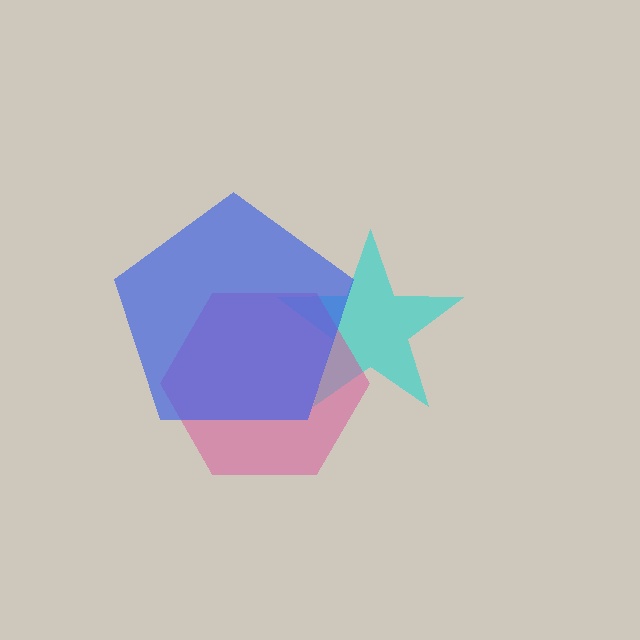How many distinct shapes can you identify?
There are 3 distinct shapes: a cyan star, a pink hexagon, a blue pentagon.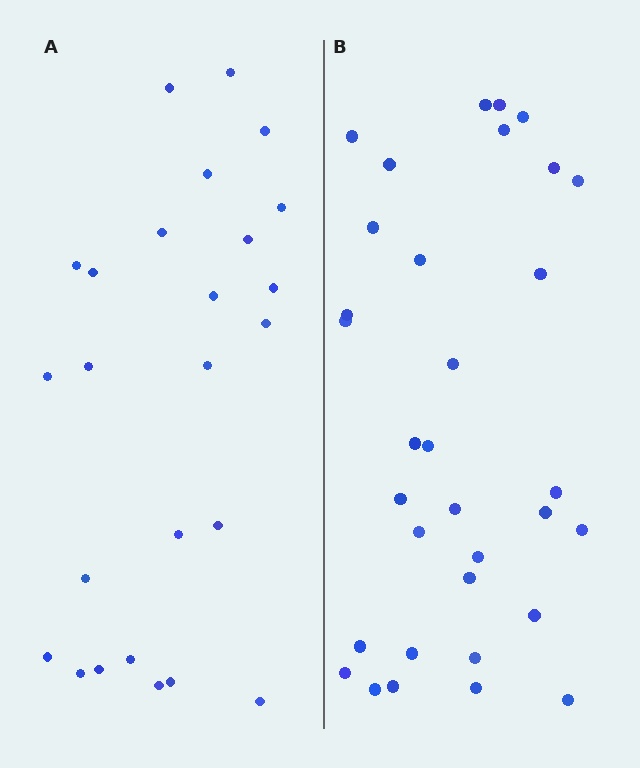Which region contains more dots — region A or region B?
Region B (the right region) has more dots.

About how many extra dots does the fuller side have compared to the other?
Region B has roughly 8 or so more dots than region A.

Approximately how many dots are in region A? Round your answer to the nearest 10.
About 20 dots. (The exact count is 25, which rounds to 20.)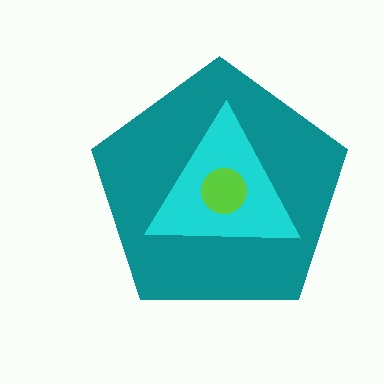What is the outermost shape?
The teal pentagon.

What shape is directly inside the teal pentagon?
The cyan triangle.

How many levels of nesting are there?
3.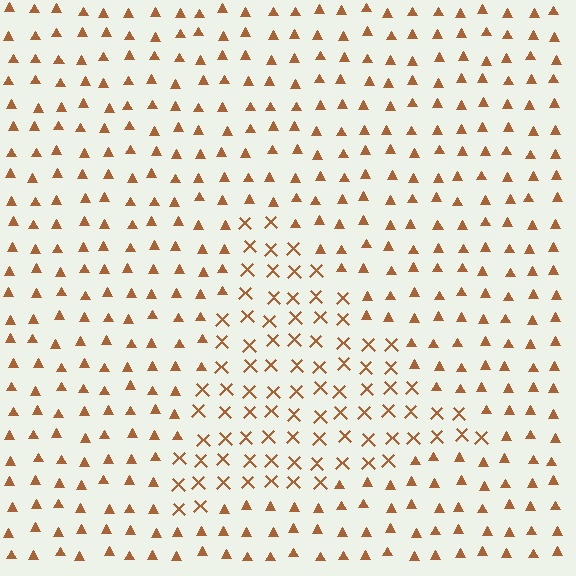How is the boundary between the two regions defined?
The boundary is defined by a change in element shape: X marks inside vs. triangles outside. All elements share the same color and spacing.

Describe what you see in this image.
The image is filled with small brown elements arranged in a uniform grid. A triangle-shaped region contains X marks, while the surrounding area contains triangles. The boundary is defined purely by the change in element shape.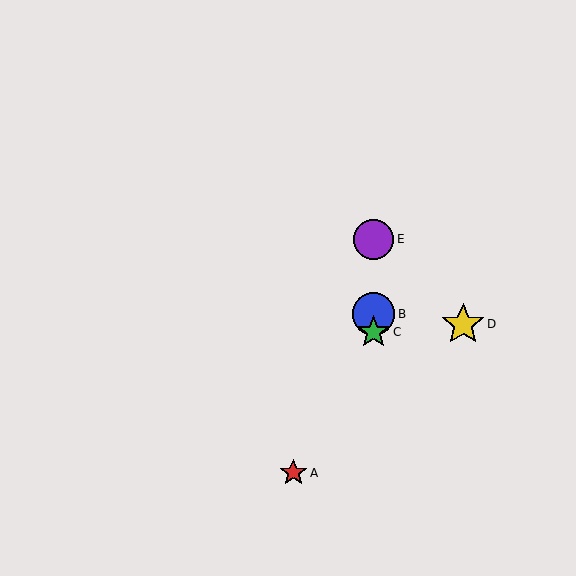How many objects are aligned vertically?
3 objects (B, C, E) are aligned vertically.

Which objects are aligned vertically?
Objects B, C, E are aligned vertically.